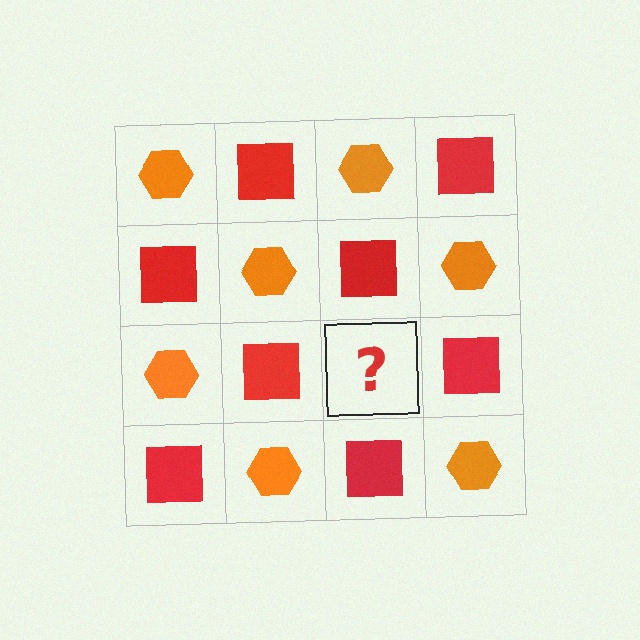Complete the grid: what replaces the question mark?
The question mark should be replaced with an orange hexagon.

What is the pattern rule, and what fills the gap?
The rule is that it alternates orange hexagon and red square in a checkerboard pattern. The gap should be filled with an orange hexagon.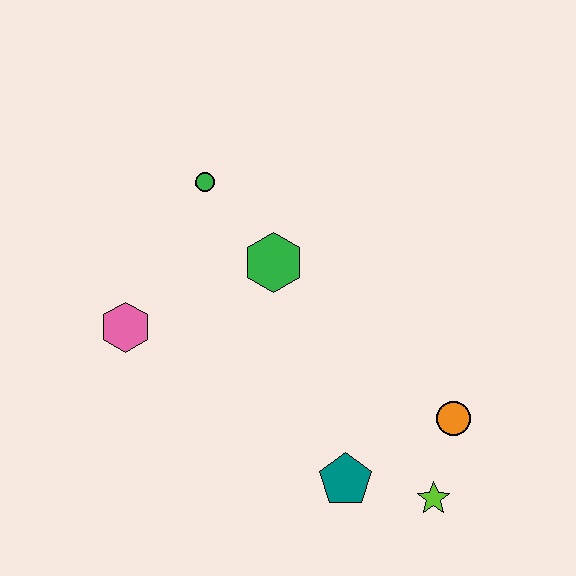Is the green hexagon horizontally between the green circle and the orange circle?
Yes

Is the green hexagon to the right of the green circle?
Yes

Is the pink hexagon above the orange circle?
Yes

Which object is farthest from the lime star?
The green circle is farthest from the lime star.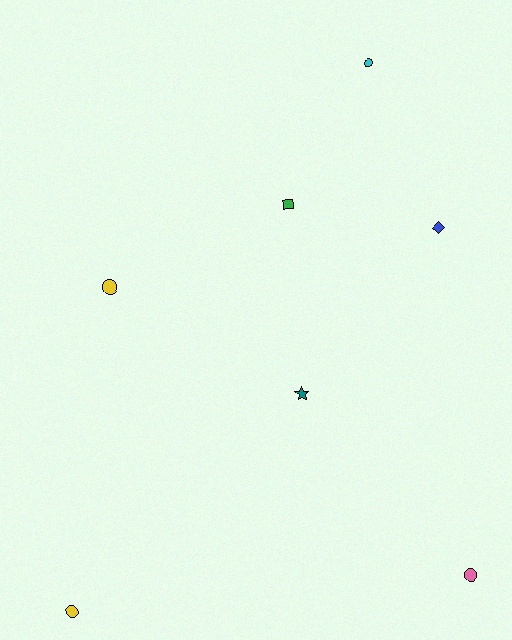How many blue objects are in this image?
There is 1 blue object.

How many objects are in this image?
There are 7 objects.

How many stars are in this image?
There is 1 star.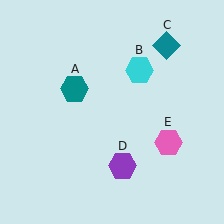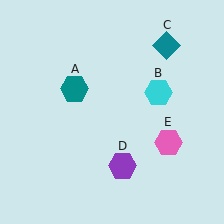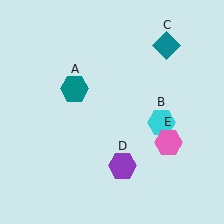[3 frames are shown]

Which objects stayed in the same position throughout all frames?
Teal hexagon (object A) and teal diamond (object C) and purple hexagon (object D) and pink hexagon (object E) remained stationary.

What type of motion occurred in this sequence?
The cyan hexagon (object B) rotated clockwise around the center of the scene.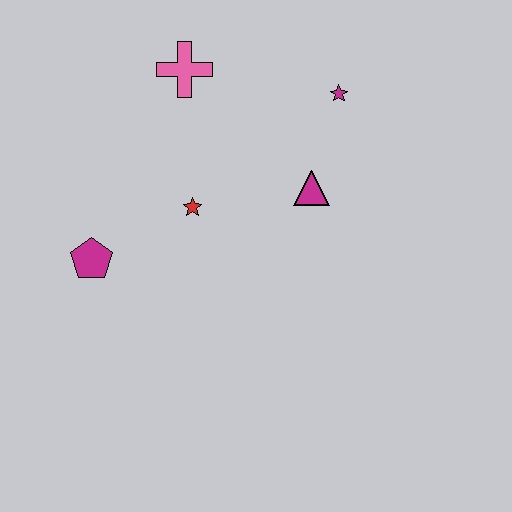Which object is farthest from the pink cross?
The magenta pentagon is farthest from the pink cross.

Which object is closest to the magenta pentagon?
The red star is closest to the magenta pentagon.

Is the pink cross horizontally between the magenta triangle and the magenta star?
No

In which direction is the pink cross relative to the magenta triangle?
The pink cross is to the left of the magenta triangle.